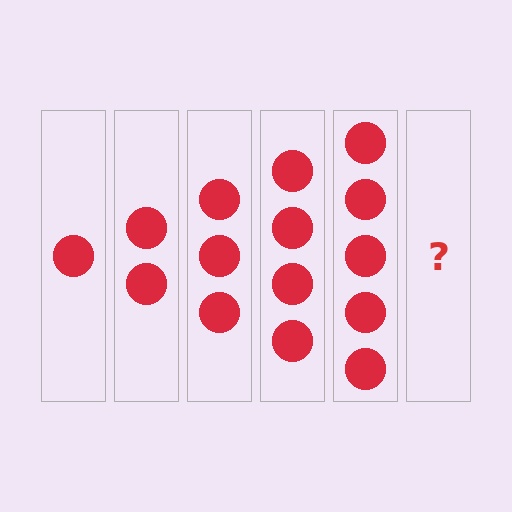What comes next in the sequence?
The next element should be 6 circles.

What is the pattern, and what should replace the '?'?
The pattern is that each step adds one more circle. The '?' should be 6 circles.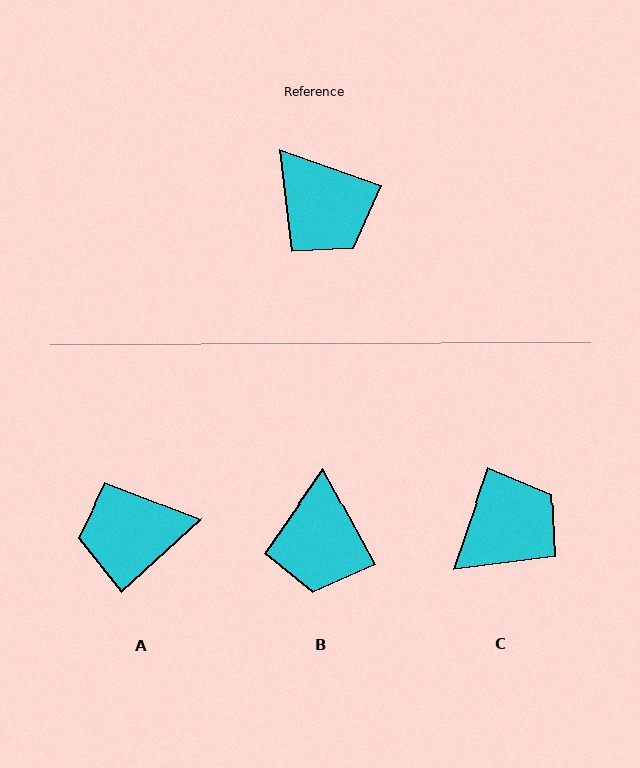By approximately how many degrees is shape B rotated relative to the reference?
Approximately 42 degrees clockwise.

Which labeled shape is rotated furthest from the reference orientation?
A, about 118 degrees away.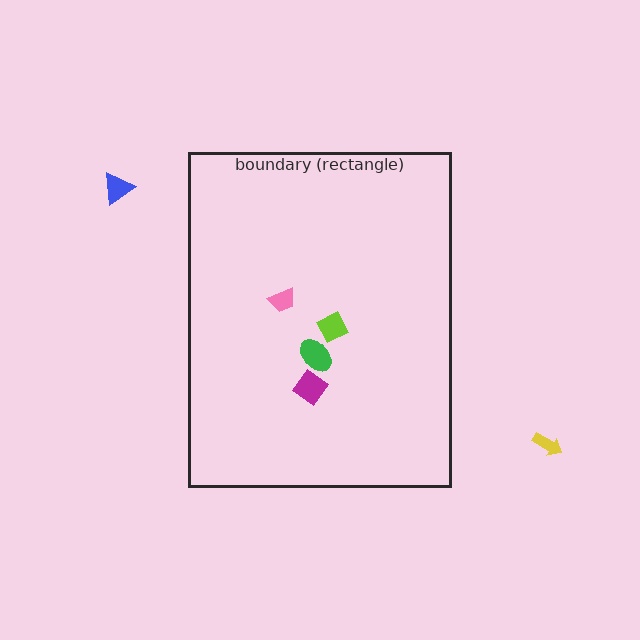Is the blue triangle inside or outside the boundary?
Outside.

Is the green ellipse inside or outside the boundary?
Inside.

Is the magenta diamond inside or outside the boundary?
Inside.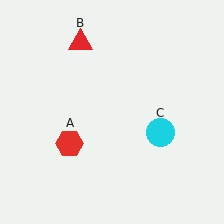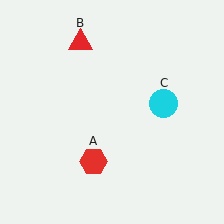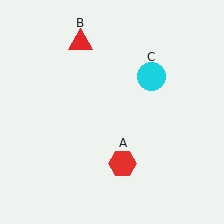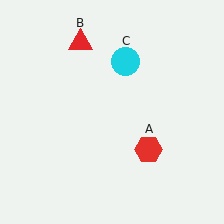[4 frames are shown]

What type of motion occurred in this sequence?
The red hexagon (object A), cyan circle (object C) rotated counterclockwise around the center of the scene.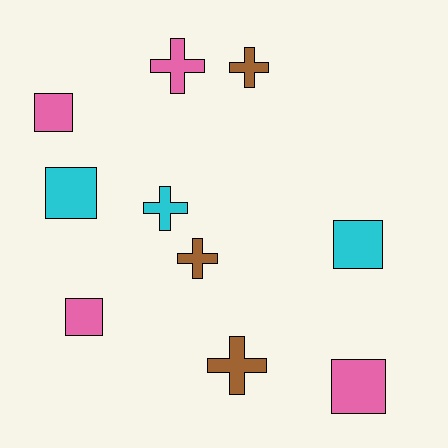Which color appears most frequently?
Pink, with 4 objects.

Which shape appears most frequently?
Cross, with 5 objects.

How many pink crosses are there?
There is 1 pink cross.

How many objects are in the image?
There are 10 objects.